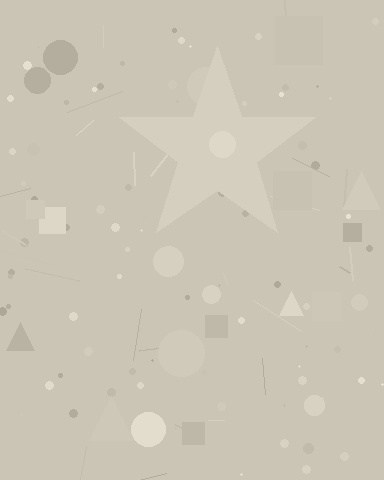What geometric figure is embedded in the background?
A star is embedded in the background.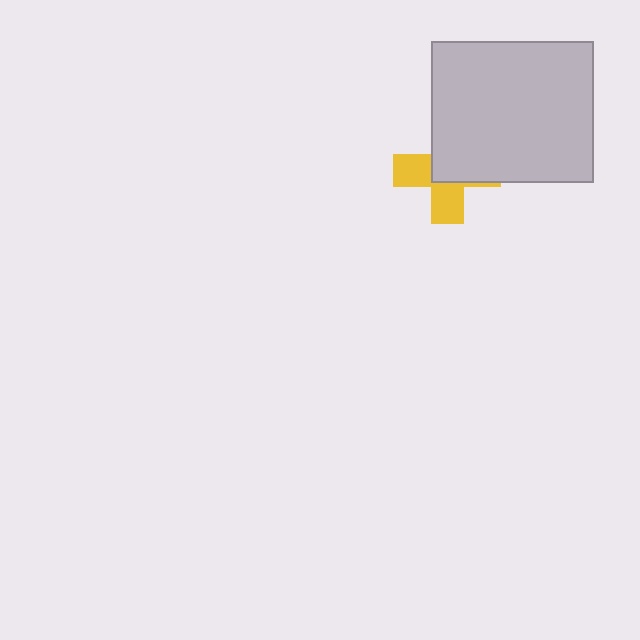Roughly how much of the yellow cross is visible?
About half of it is visible (roughly 45%).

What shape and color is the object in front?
The object in front is a light gray rectangle.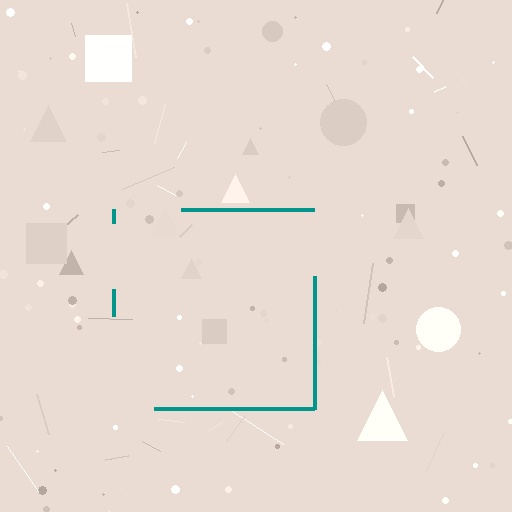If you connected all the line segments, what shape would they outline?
They would outline a square.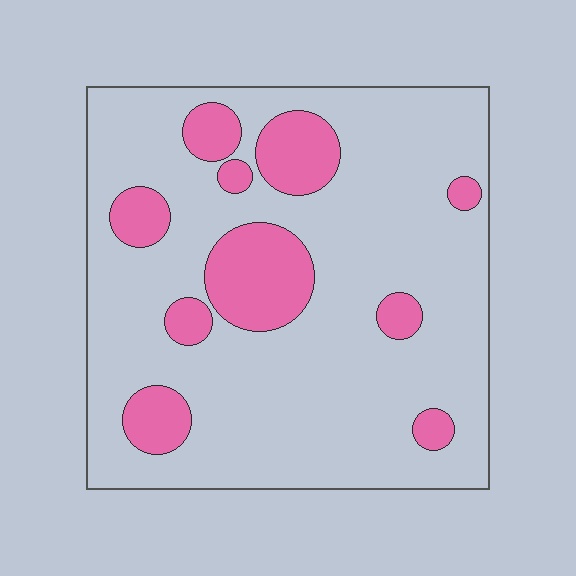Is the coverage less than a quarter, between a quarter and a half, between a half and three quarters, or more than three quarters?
Less than a quarter.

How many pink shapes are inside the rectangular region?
10.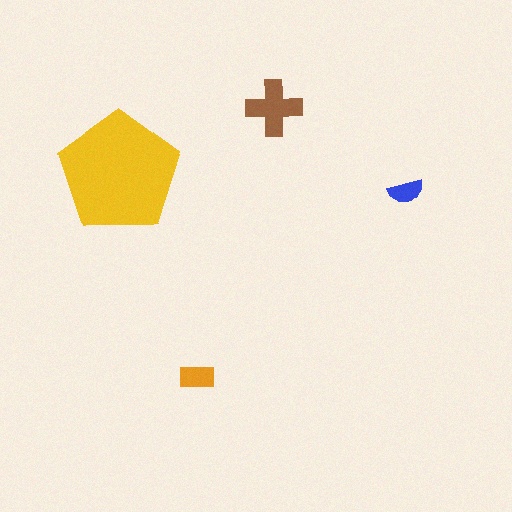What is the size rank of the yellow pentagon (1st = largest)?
1st.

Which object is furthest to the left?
The yellow pentagon is leftmost.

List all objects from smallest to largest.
The blue semicircle, the orange rectangle, the brown cross, the yellow pentagon.